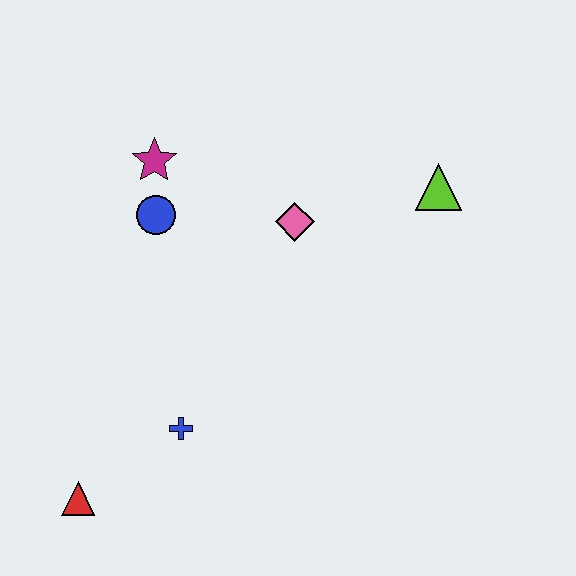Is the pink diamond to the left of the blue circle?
No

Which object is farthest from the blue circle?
The red triangle is farthest from the blue circle.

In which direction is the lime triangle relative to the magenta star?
The lime triangle is to the right of the magenta star.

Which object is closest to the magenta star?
The blue circle is closest to the magenta star.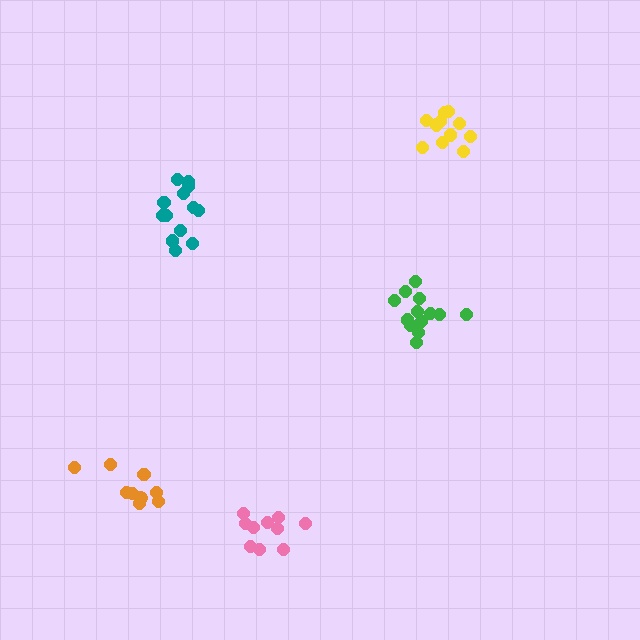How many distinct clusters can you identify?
There are 5 distinct clusters.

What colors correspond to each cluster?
The clusters are colored: teal, green, pink, yellow, orange.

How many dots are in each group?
Group 1: 13 dots, Group 2: 13 dots, Group 3: 10 dots, Group 4: 12 dots, Group 5: 9 dots (57 total).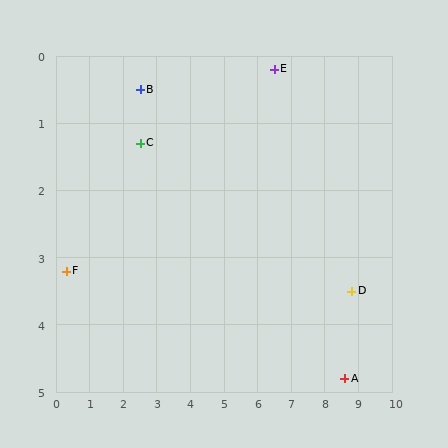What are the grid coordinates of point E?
Point E is at approximately (6.5, 0.2).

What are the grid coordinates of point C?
Point C is at approximately (2.5, 1.3).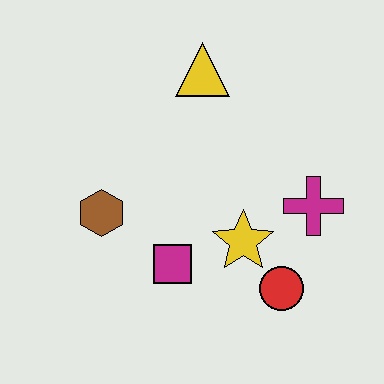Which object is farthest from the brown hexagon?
The magenta cross is farthest from the brown hexagon.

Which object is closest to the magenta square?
The yellow star is closest to the magenta square.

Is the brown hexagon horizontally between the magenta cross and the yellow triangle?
No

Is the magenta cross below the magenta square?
No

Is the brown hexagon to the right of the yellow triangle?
No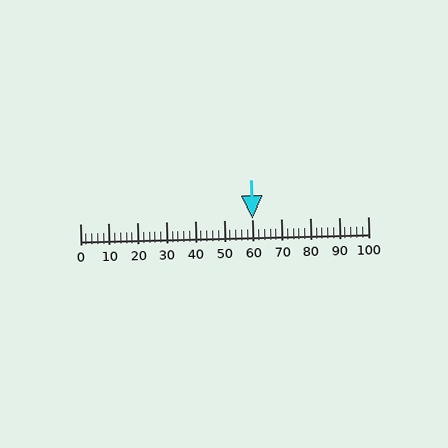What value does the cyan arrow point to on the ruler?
The cyan arrow points to approximately 60.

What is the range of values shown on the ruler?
The ruler shows values from 0 to 100.